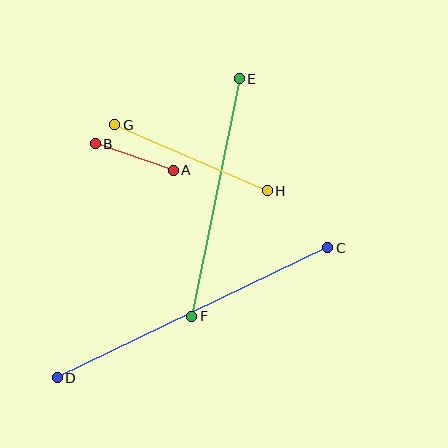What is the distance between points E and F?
The distance is approximately 242 pixels.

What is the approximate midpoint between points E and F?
The midpoint is at approximately (215, 197) pixels.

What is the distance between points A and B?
The distance is approximately 83 pixels.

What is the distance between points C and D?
The distance is approximately 300 pixels.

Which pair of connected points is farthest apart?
Points C and D are farthest apart.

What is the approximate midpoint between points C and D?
The midpoint is at approximately (193, 313) pixels.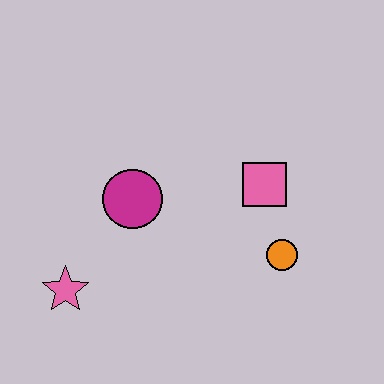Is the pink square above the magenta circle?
Yes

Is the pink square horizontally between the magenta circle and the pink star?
No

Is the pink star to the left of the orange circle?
Yes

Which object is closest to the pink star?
The magenta circle is closest to the pink star.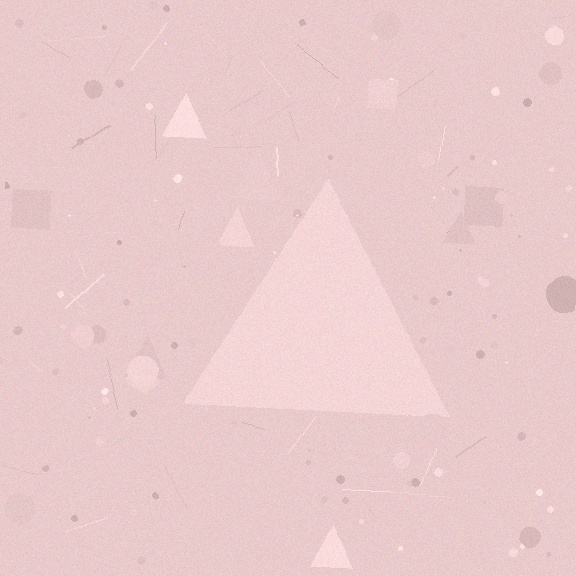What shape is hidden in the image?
A triangle is hidden in the image.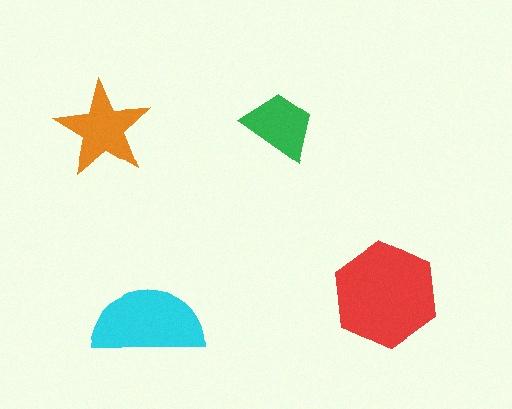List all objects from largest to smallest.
The red hexagon, the cyan semicircle, the orange star, the green trapezoid.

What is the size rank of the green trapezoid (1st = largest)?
4th.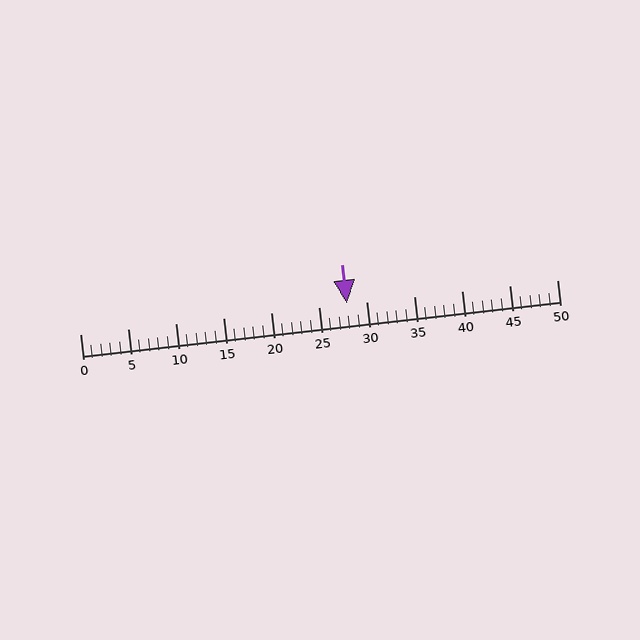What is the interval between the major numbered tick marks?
The major tick marks are spaced 5 units apart.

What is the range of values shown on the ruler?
The ruler shows values from 0 to 50.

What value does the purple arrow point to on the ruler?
The purple arrow points to approximately 28.